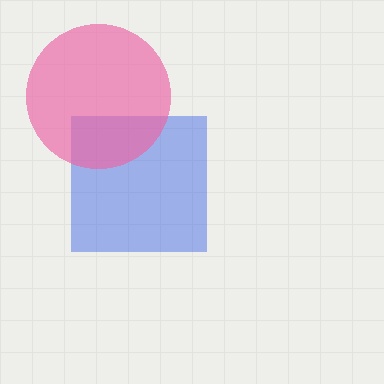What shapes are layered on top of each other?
The layered shapes are: a blue square, a pink circle.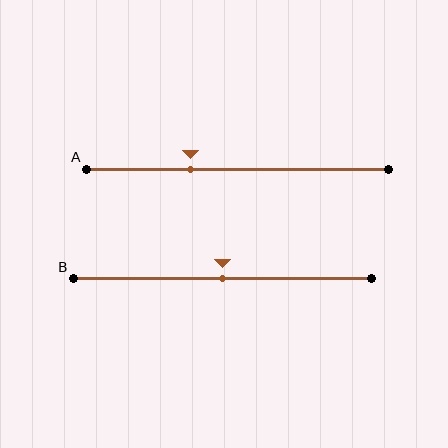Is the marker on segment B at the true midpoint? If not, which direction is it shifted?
Yes, the marker on segment B is at the true midpoint.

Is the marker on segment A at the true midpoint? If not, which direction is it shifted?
No, the marker on segment A is shifted to the left by about 15% of the segment length.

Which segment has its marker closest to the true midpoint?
Segment B has its marker closest to the true midpoint.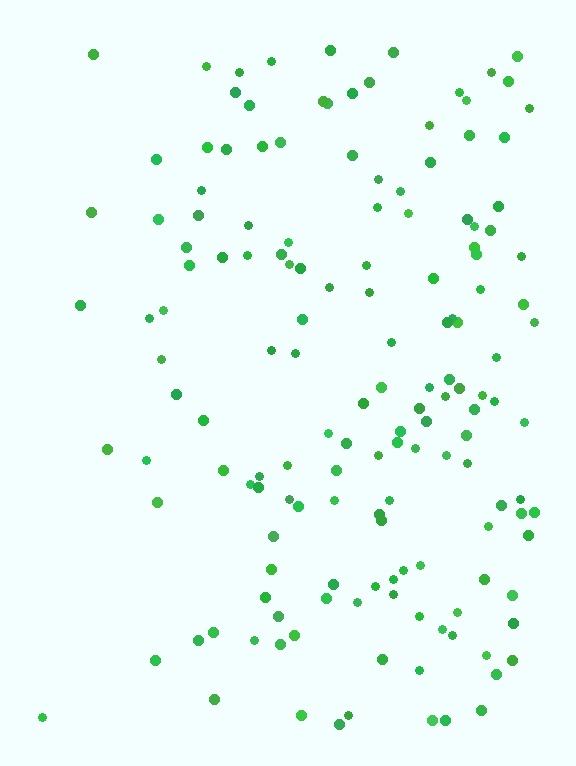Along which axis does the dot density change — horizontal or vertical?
Horizontal.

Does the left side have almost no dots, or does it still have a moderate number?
Still a moderate number, just noticeably fewer than the right.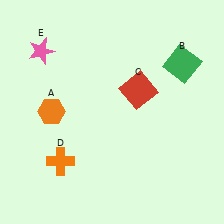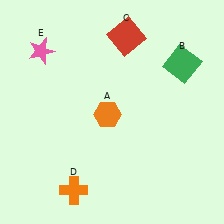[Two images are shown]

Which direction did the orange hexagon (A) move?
The orange hexagon (A) moved right.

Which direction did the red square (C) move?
The red square (C) moved up.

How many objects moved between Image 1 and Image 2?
3 objects moved between the two images.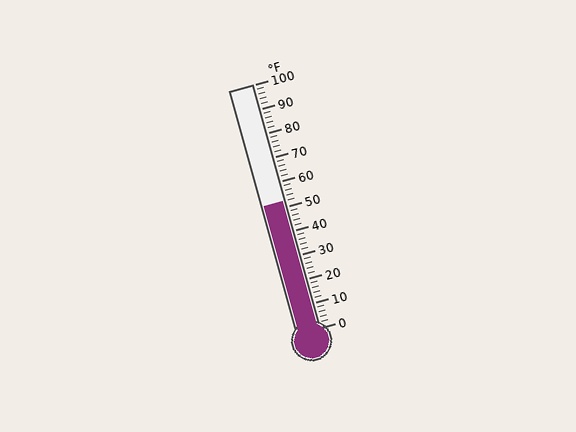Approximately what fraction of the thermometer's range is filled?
The thermometer is filled to approximately 50% of its range.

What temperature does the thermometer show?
The thermometer shows approximately 52°F.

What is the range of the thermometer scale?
The thermometer scale ranges from 0°F to 100°F.